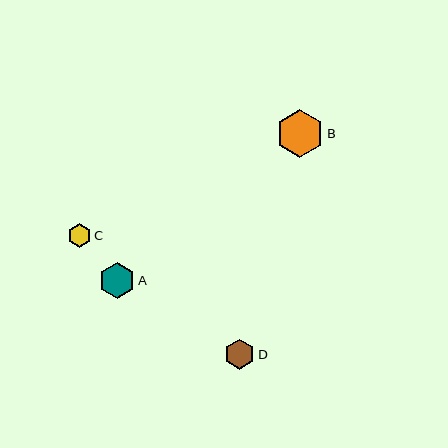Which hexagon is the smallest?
Hexagon C is the smallest with a size of approximately 23 pixels.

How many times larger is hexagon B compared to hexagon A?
Hexagon B is approximately 1.3 times the size of hexagon A.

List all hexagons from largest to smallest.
From largest to smallest: B, A, D, C.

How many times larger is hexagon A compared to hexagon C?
Hexagon A is approximately 1.6 times the size of hexagon C.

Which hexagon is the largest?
Hexagon B is the largest with a size of approximately 48 pixels.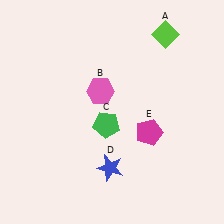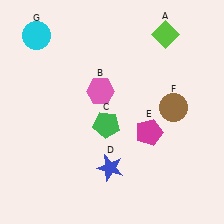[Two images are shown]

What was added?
A brown circle (F), a cyan circle (G) were added in Image 2.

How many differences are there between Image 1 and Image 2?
There are 2 differences between the two images.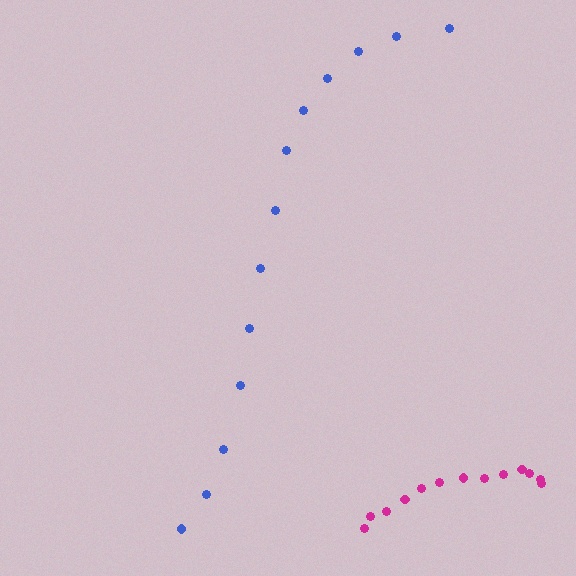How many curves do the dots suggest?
There are 2 distinct paths.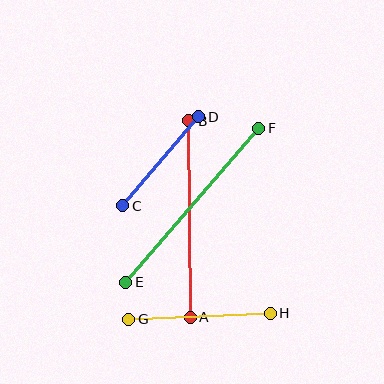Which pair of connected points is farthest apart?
Points E and F are farthest apart.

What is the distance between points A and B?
The distance is approximately 196 pixels.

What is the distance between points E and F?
The distance is approximately 203 pixels.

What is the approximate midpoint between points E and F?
The midpoint is at approximately (192, 205) pixels.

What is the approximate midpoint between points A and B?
The midpoint is at approximately (190, 219) pixels.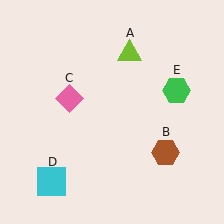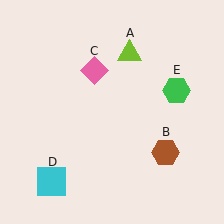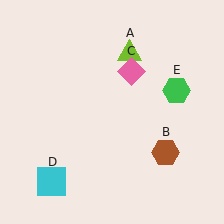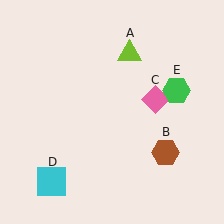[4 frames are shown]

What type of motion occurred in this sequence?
The pink diamond (object C) rotated clockwise around the center of the scene.